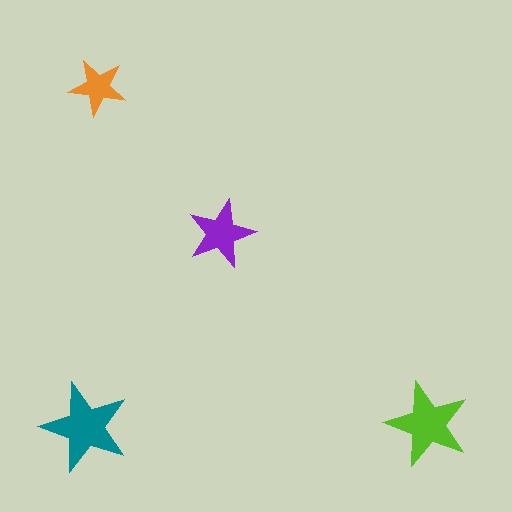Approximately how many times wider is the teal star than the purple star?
About 1.5 times wider.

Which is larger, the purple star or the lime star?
The lime one.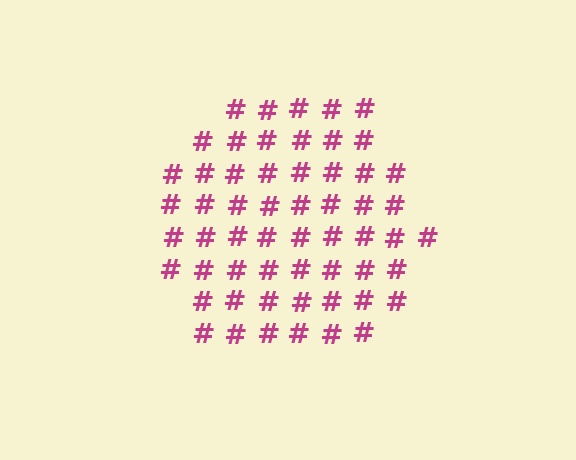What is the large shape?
The large shape is a hexagon.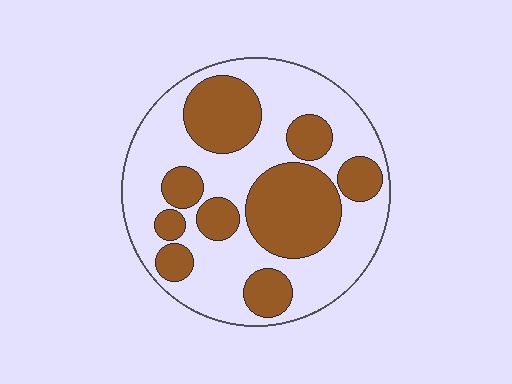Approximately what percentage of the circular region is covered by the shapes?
Approximately 40%.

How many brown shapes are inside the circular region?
9.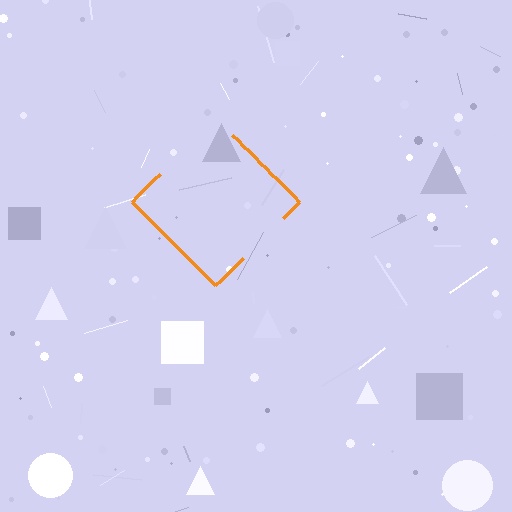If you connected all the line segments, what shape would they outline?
They would outline a diamond.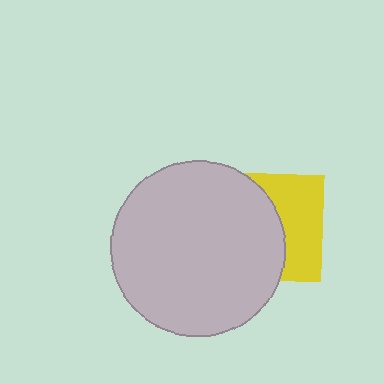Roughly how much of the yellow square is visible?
A small part of it is visible (roughly 43%).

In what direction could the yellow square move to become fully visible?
The yellow square could move right. That would shift it out from behind the light gray circle entirely.